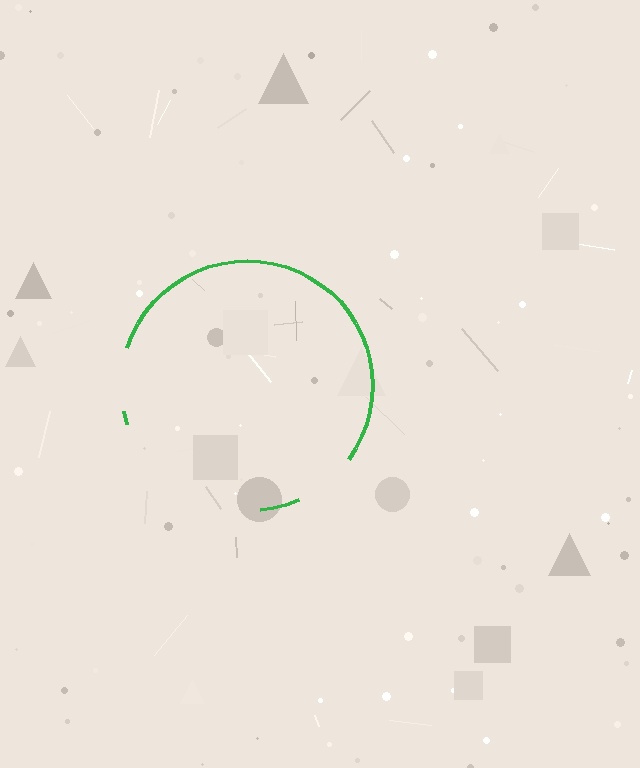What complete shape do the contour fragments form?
The contour fragments form a circle.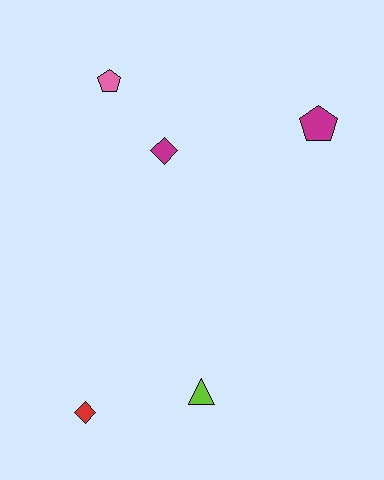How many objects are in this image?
There are 5 objects.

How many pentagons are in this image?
There are 2 pentagons.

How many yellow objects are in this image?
There are no yellow objects.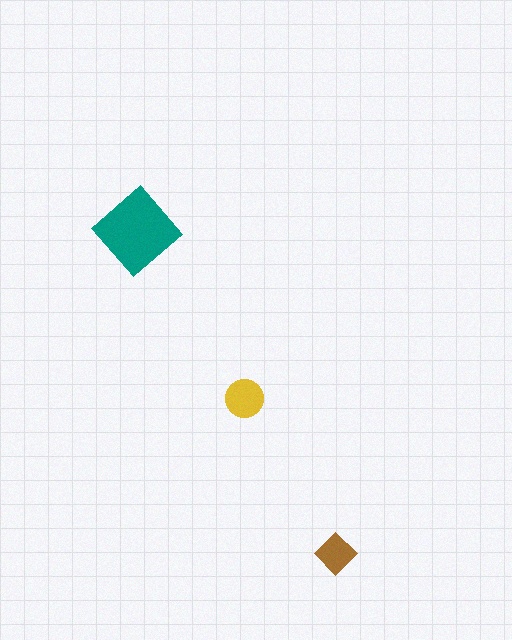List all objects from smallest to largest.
The brown diamond, the yellow circle, the teal diamond.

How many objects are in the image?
There are 3 objects in the image.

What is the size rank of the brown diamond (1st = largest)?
3rd.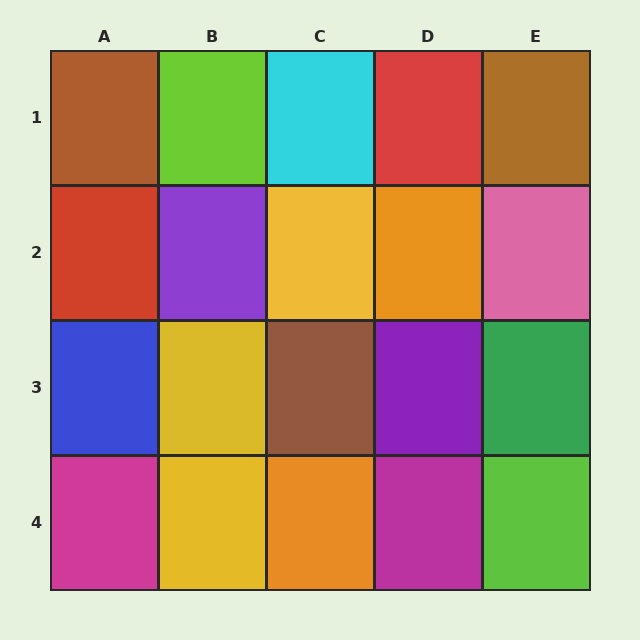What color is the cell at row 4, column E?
Lime.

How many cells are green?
1 cell is green.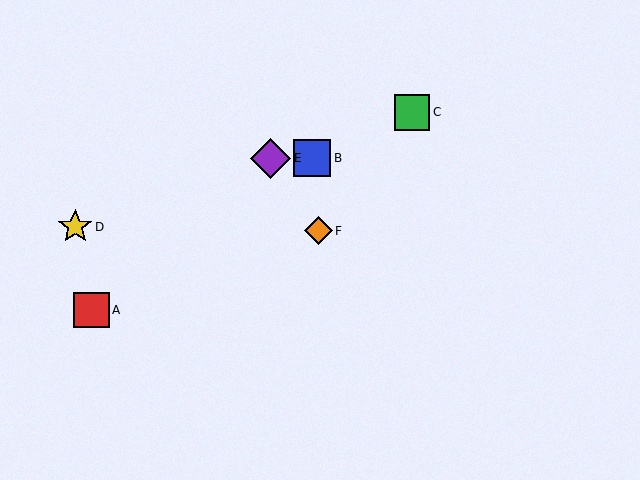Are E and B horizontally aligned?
Yes, both are at y≈158.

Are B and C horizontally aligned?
No, B is at y≈158 and C is at y≈112.